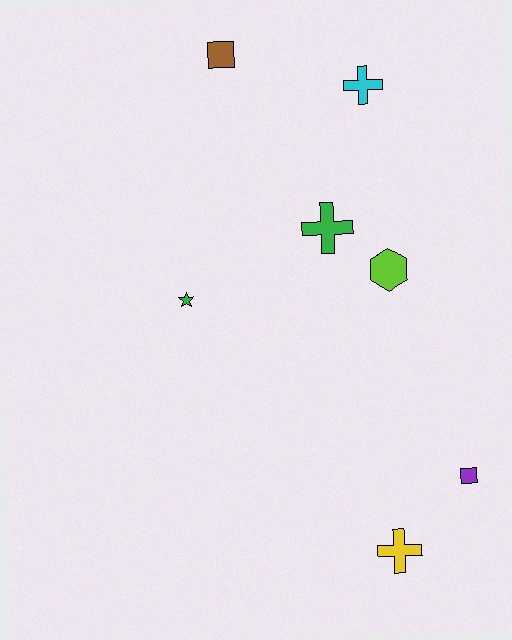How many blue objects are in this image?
There are no blue objects.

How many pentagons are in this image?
There are no pentagons.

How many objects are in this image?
There are 7 objects.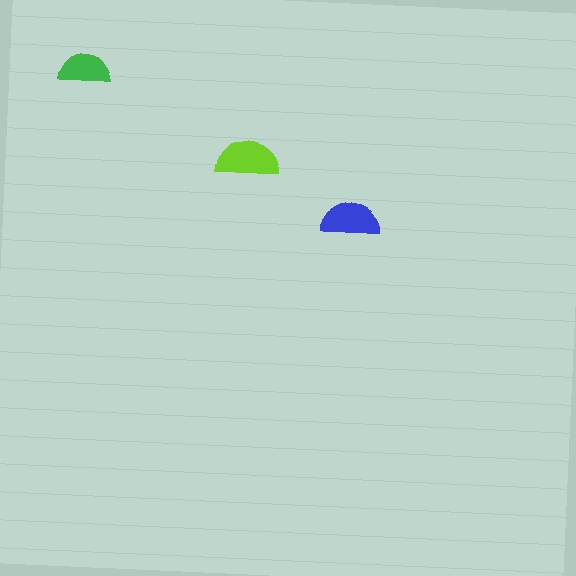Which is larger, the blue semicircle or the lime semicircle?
The lime one.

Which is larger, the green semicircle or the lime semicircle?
The lime one.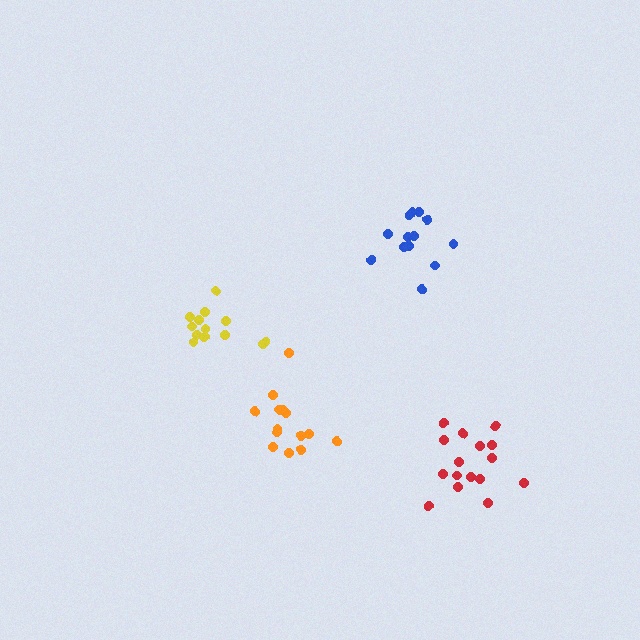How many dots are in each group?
Group 1: 13 dots, Group 2: 13 dots, Group 3: 16 dots, Group 4: 15 dots (57 total).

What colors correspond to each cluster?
The clusters are colored: blue, yellow, red, orange.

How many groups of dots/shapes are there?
There are 4 groups.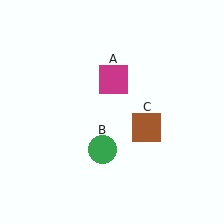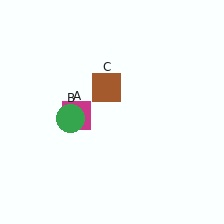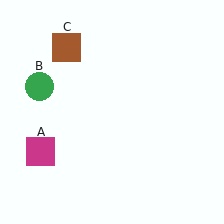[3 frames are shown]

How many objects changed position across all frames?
3 objects changed position: magenta square (object A), green circle (object B), brown square (object C).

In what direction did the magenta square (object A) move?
The magenta square (object A) moved down and to the left.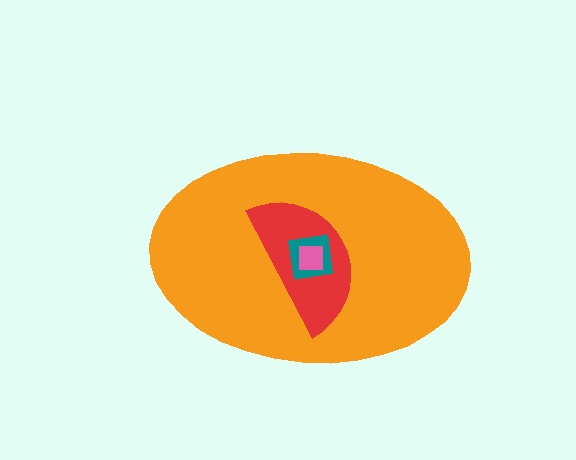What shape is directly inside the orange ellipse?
The red semicircle.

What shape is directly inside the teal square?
The pink square.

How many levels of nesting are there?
4.